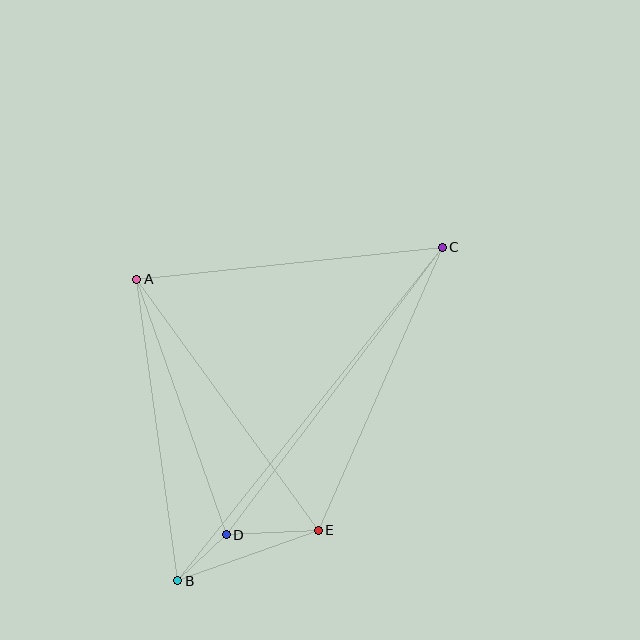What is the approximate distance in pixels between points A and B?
The distance between A and B is approximately 304 pixels.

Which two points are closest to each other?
Points B and D are closest to each other.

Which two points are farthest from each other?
Points B and C are farthest from each other.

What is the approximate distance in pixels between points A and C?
The distance between A and C is approximately 307 pixels.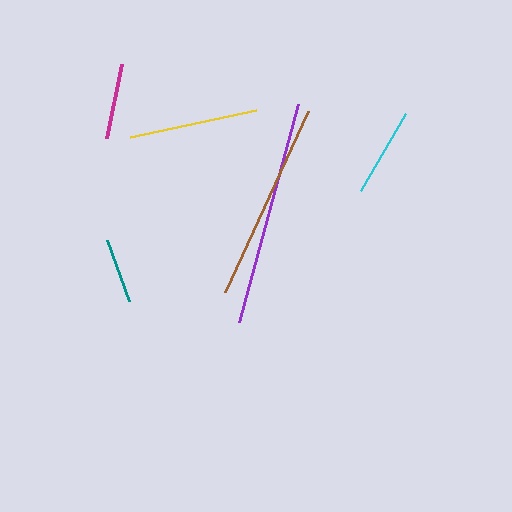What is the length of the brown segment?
The brown segment is approximately 198 pixels long.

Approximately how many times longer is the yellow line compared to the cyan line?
The yellow line is approximately 1.4 times the length of the cyan line.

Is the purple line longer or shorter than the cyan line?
The purple line is longer than the cyan line.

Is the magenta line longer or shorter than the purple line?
The purple line is longer than the magenta line.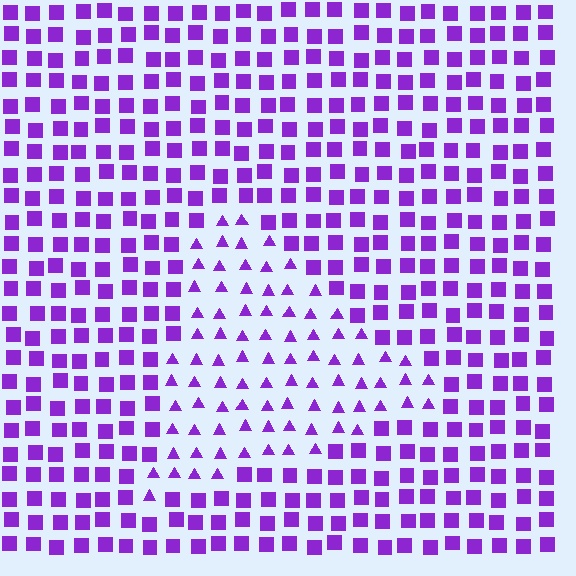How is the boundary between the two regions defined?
The boundary is defined by a change in element shape: triangles inside vs. squares outside. All elements share the same color and spacing.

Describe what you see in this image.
The image is filled with small purple elements arranged in a uniform grid. A triangle-shaped region contains triangles, while the surrounding area contains squares. The boundary is defined purely by the change in element shape.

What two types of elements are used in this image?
The image uses triangles inside the triangle region and squares outside it.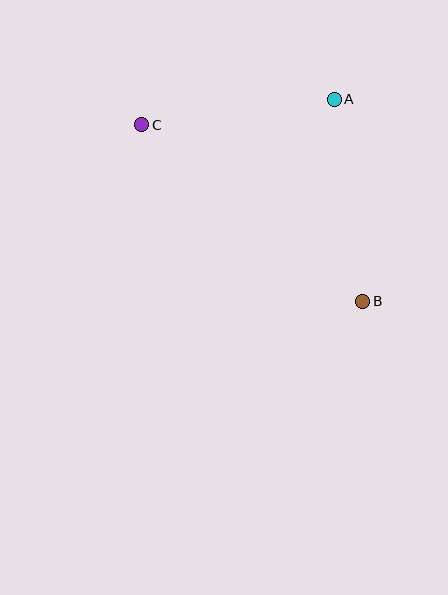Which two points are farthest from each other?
Points B and C are farthest from each other.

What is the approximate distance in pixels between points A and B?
The distance between A and B is approximately 204 pixels.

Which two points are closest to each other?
Points A and C are closest to each other.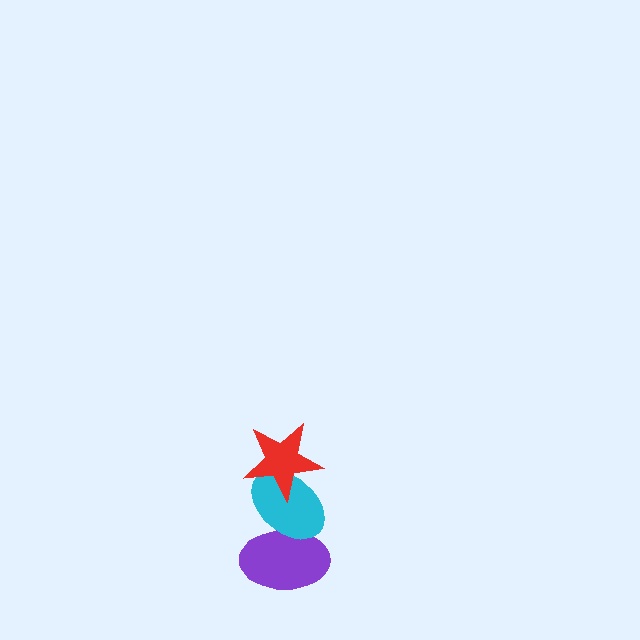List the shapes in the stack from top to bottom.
From top to bottom: the red star, the cyan ellipse, the purple ellipse.